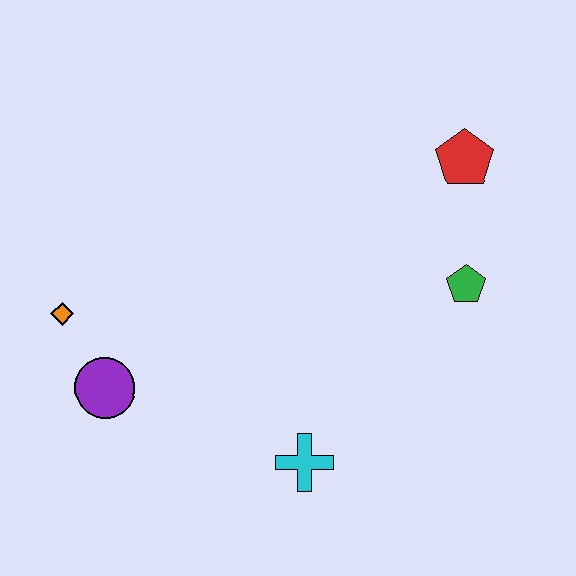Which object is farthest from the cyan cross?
The red pentagon is farthest from the cyan cross.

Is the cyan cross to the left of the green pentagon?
Yes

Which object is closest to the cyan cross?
The purple circle is closest to the cyan cross.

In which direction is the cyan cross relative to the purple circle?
The cyan cross is to the right of the purple circle.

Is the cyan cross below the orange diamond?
Yes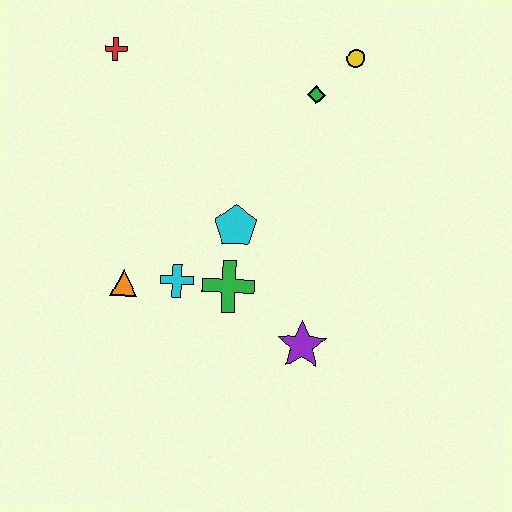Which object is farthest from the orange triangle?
The yellow circle is farthest from the orange triangle.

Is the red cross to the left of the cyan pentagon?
Yes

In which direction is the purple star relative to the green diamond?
The purple star is below the green diamond.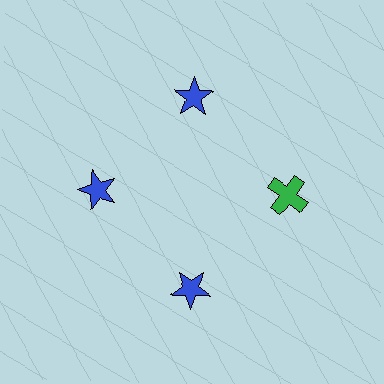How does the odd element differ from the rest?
It differs in both color (green instead of blue) and shape (cross instead of star).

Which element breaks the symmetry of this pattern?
The green cross at roughly the 3 o'clock position breaks the symmetry. All other shapes are blue stars.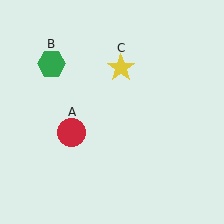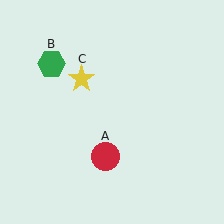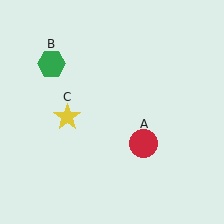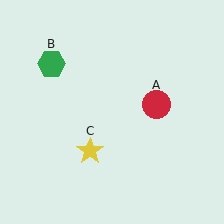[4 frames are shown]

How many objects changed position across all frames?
2 objects changed position: red circle (object A), yellow star (object C).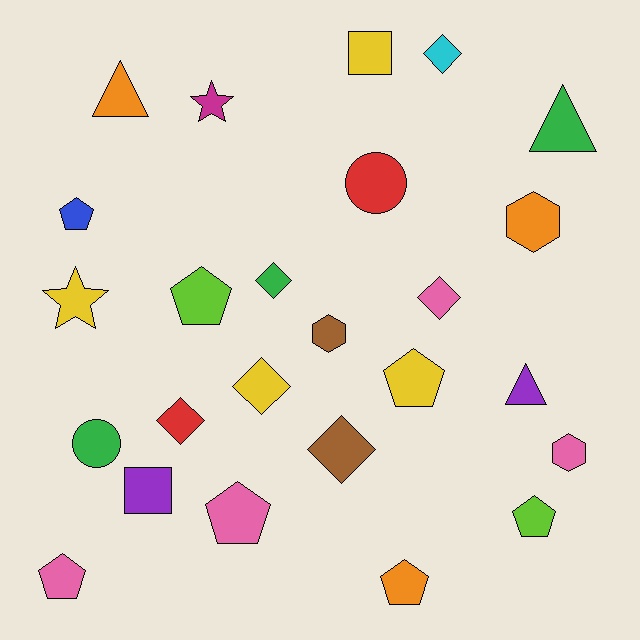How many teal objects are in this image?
There are no teal objects.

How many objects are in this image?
There are 25 objects.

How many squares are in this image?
There are 2 squares.